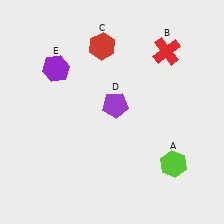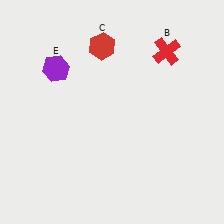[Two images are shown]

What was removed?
The purple pentagon (D), the lime hexagon (A) were removed in Image 2.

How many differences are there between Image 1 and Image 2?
There are 2 differences between the two images.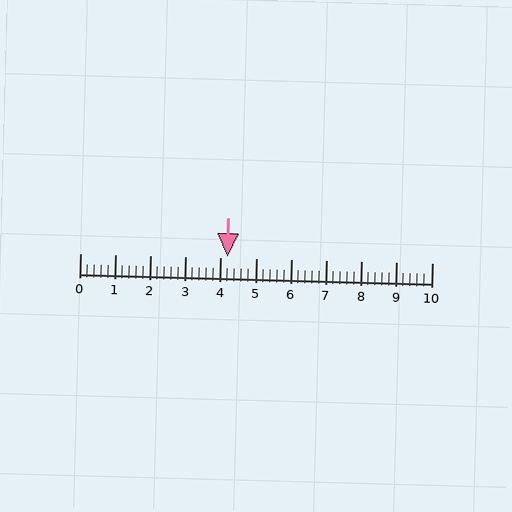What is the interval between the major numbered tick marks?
The major tick marks are spaced 1 units apart.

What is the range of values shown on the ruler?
The ruler shows values from 0 to 10.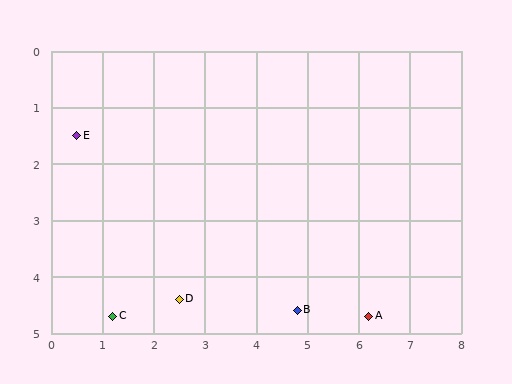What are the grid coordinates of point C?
Point C is at approximately (1.2, 4.7).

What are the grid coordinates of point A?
Point A is at approximately (6.2, 4.7).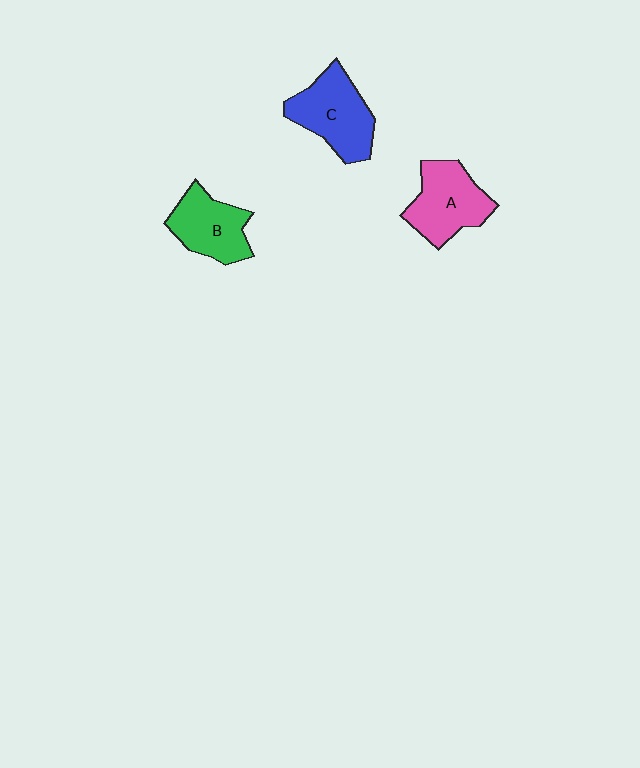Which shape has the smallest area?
Shape B (green).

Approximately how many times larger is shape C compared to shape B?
Approximately 1.2 times.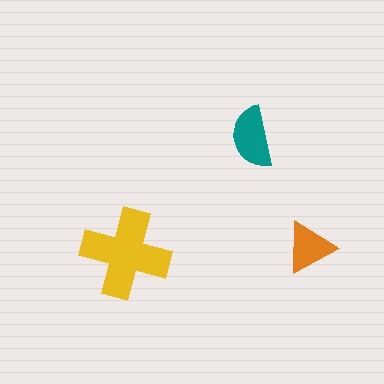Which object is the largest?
The yellow cross.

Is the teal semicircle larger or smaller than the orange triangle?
Larger.